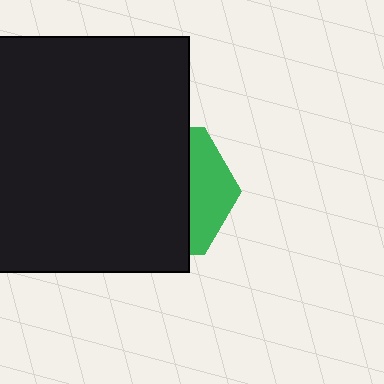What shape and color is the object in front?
The object in front is a black rectangle.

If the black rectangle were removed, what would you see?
You would see the complete green hexagon.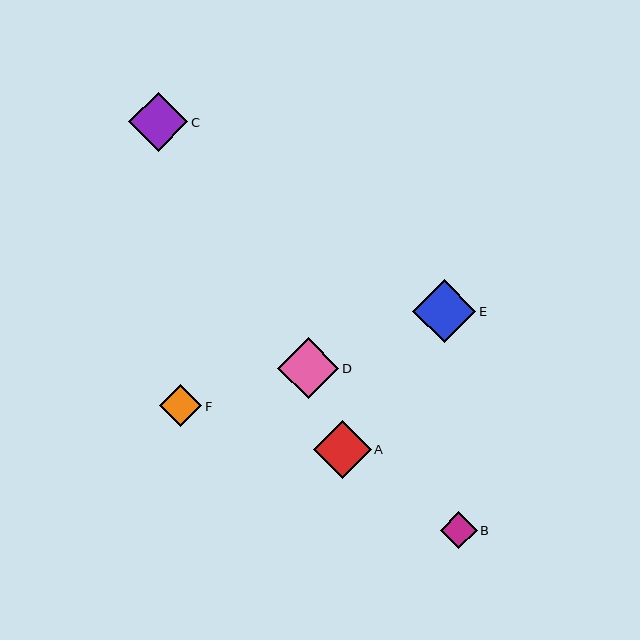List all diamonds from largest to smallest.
From largest to smallest: E, D, C, A, F, B.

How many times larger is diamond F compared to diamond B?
Diamond F is approximately 1.1 times the size of diamond B.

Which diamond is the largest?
Diamond E is the largest with a size of approximately 63 pixels.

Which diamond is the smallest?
Diamond B is the smallest with a size of approximately 37 pixels.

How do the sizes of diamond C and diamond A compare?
Diamond C and diamond A are approximately the same size.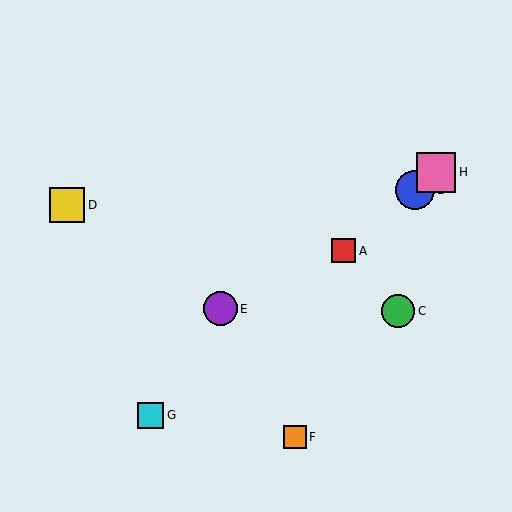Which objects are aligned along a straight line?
Objects A, B, G, H are aligned along a straight line.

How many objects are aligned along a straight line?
4 objects (A, B, G, H) are aligned along a straight line.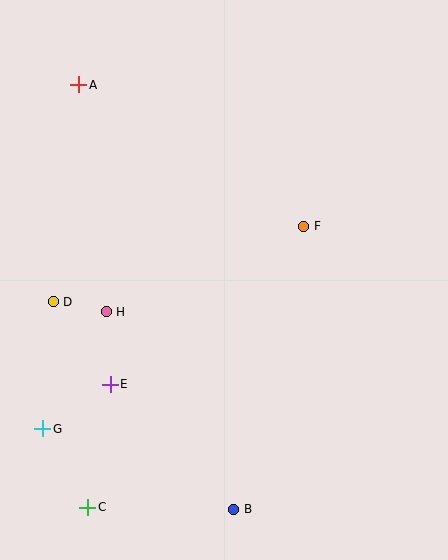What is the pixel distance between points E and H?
The distance between E and H is 73 pixels.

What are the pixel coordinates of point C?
Point C is at (88, 507).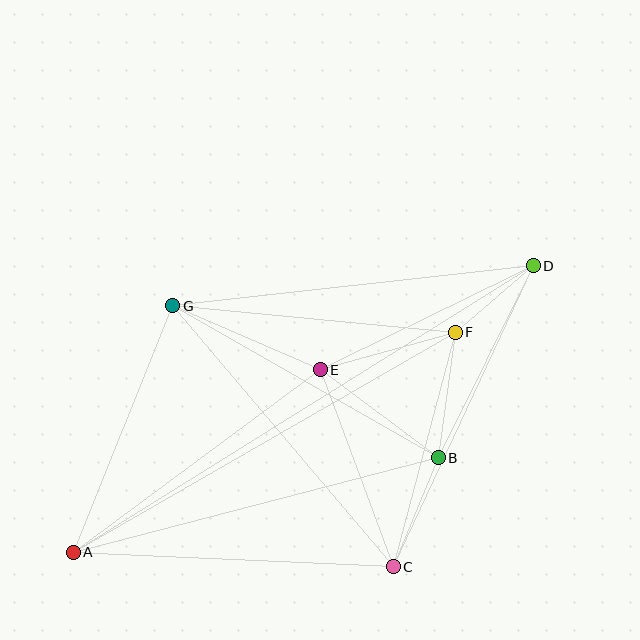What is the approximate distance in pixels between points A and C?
The distance between A and C is approximately 320 pixels.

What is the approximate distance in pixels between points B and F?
The distance between B and F is approximately 127 pixels.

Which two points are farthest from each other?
Points A and D are farthest from each other.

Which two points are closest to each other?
Points D and F are closest to each other.